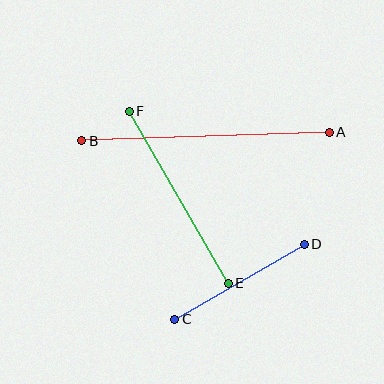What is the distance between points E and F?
The distance is approximately 199 pixels.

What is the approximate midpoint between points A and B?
The midpoint is at approximately (206, 136) pixels.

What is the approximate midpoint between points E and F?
The midpoint is at approximately (179, 197) pixels.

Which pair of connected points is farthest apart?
Points A and B are farthest apart.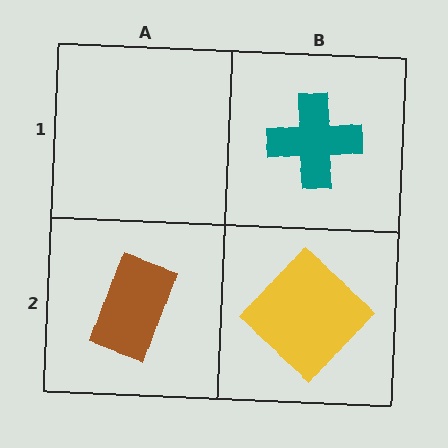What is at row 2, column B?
A yellow diamond.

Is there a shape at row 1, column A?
No, that cell is empty.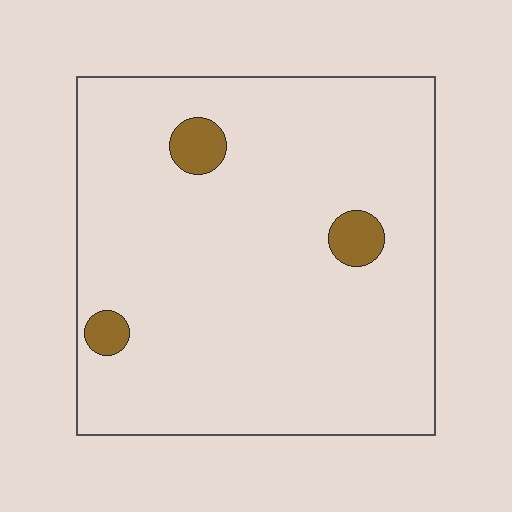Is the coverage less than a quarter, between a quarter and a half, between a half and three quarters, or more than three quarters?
Less than a quarter.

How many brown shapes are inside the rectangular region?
3.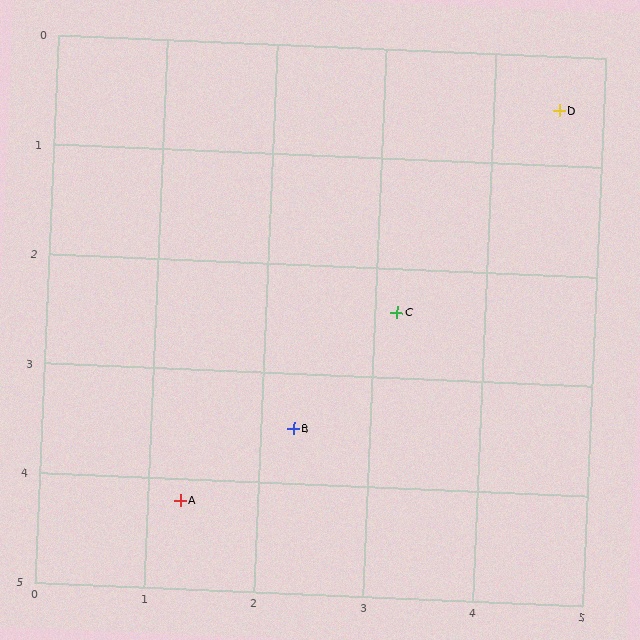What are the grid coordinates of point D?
Point D is at approximately (4.6, 0.5).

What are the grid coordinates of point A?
Point A is at approximately (1.3, 4.2).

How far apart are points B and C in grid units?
Points B and C are about 1.4 grid units apart.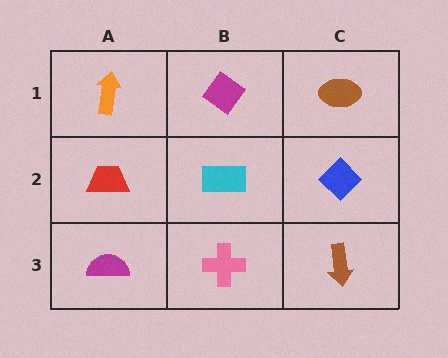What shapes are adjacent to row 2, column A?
An orange arrow (row 1, column A), a magenta semicircle (row 3, column A), a cyan rectangle (row 2, column B).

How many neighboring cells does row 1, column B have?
3.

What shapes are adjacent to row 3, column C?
A blue diamond (row 2, column C), a pink cross (row 3, column B).